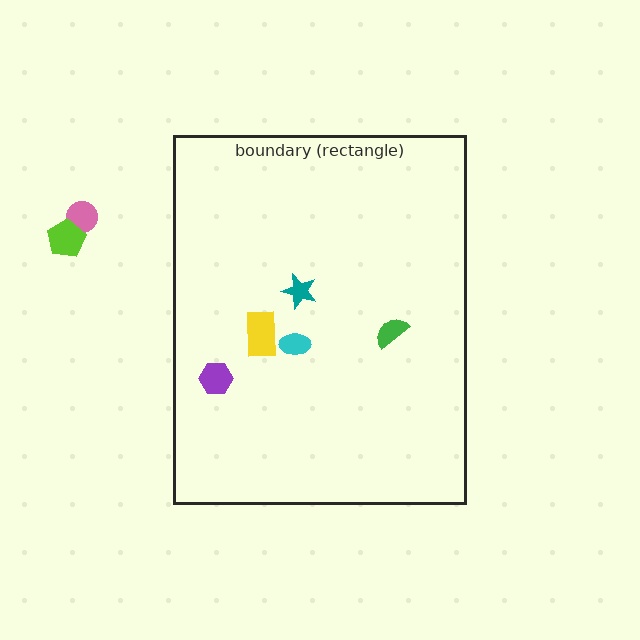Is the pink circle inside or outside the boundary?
Outside.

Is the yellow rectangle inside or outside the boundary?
Inside.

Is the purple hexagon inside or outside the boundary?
Inside.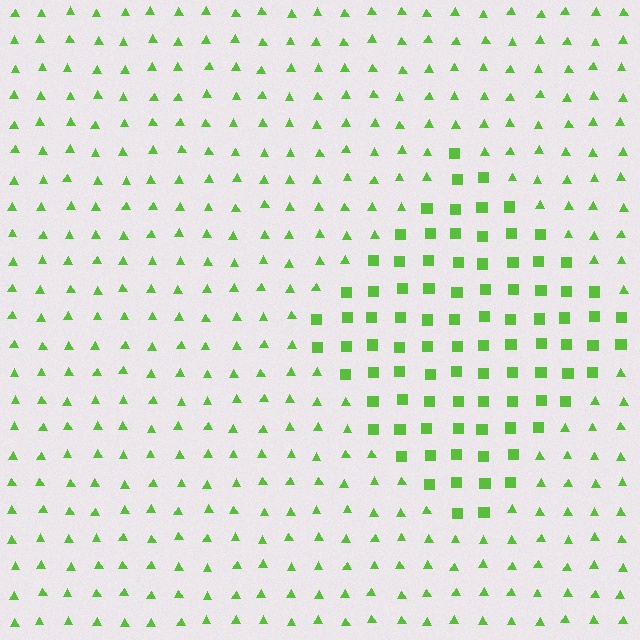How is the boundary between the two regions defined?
The boundary is defined by a change in element shape: squares inside vs. triangles outside. All elements share the same color and spacing.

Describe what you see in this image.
The image is filled with small lime elements arranged in a uniform grid. A diamond-shaped region contains squares, while the surrounding area contains triangles. The boundary is defined purely by the change in element shape.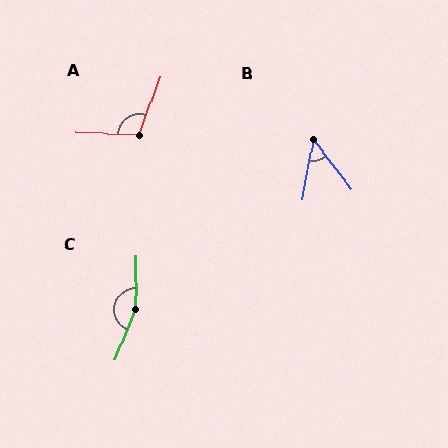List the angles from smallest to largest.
B (49°), A (108°), C (158°).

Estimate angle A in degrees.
Approximately 108 degrees.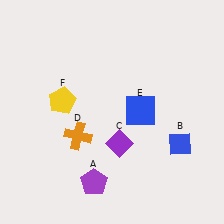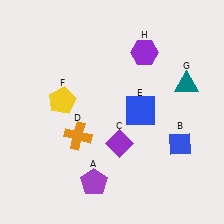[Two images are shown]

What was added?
A teal triangle (G), a purple hexagon (H) were added in Image 2.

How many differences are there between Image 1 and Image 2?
There are 2 differences between the two images.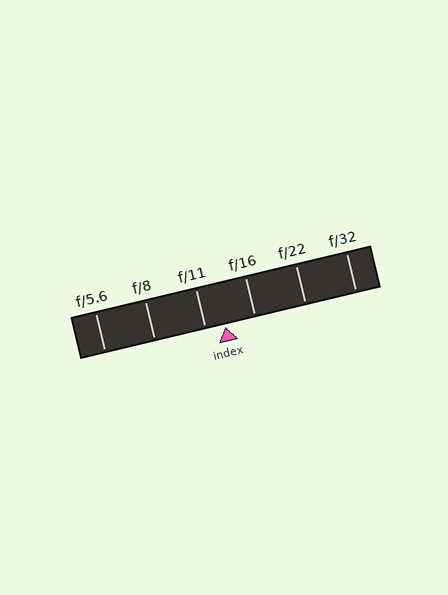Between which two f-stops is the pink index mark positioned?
The index mark is between f/11 and f/16.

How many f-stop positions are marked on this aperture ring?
There are 6 f-stop positions marked.